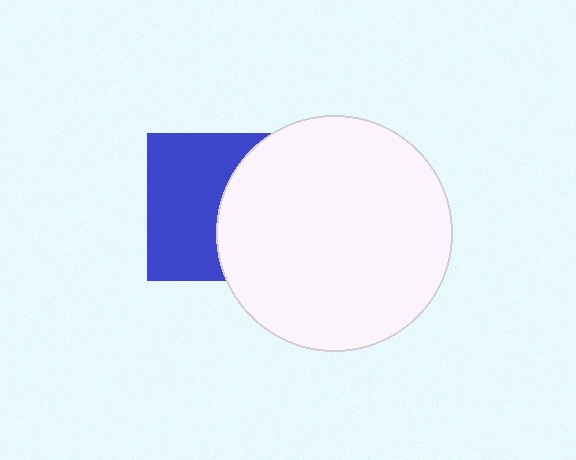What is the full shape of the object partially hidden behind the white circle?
The partially hidden object is a blue square.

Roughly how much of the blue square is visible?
About half of it is visible (roughly 54%).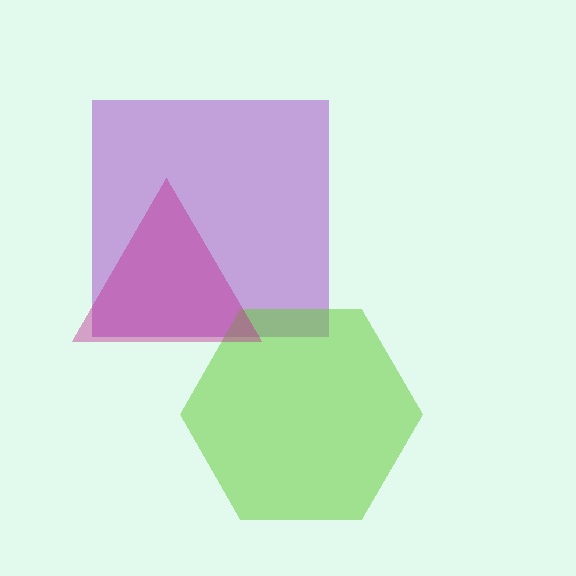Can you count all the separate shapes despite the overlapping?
Yes, there are 3 separate shapes.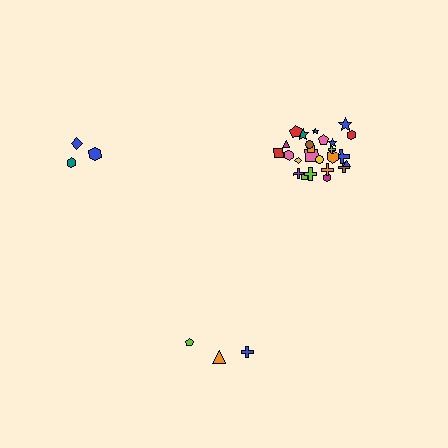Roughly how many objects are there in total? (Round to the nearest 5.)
Roughly 30 objects in total.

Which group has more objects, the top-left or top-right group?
The top-right group.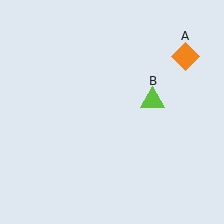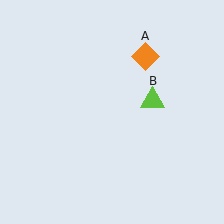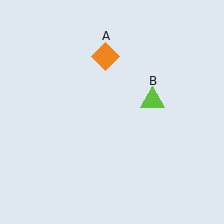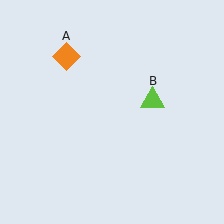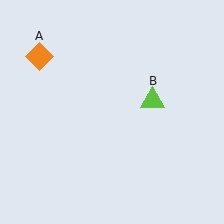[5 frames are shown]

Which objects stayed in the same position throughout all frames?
Lime triangle (object B) remained stationary.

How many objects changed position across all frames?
1 object changed position: orange diamond (object A).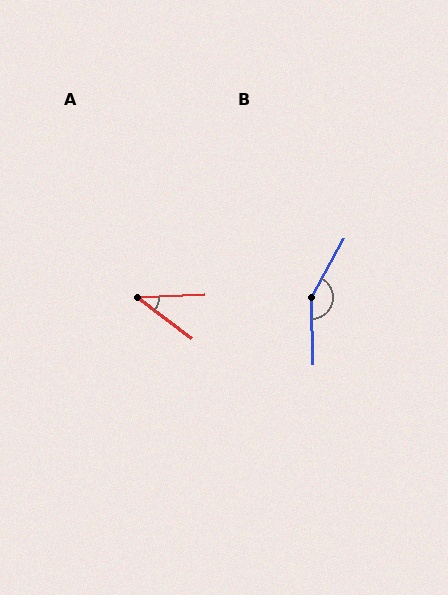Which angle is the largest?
B, at approximately 150 degrees.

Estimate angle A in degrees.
Approximately 39 degrees.